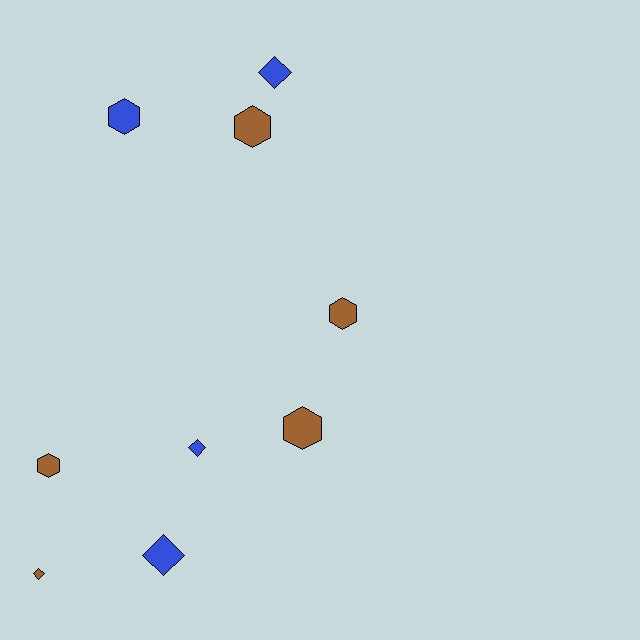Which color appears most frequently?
Brown, with 5 objects.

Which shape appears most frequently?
Hexagon, with 5 objects.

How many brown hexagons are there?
There are 4 brown hexagons.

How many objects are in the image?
There are 9 objects.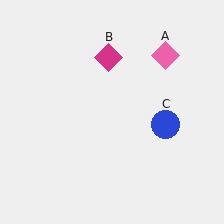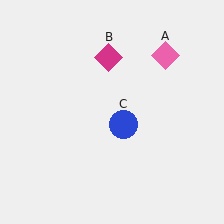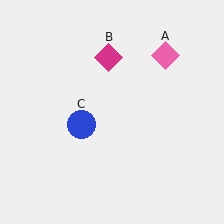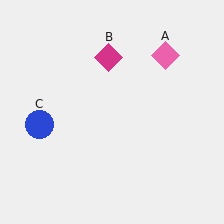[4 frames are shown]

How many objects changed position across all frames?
1 object changed position: blue circle (object C).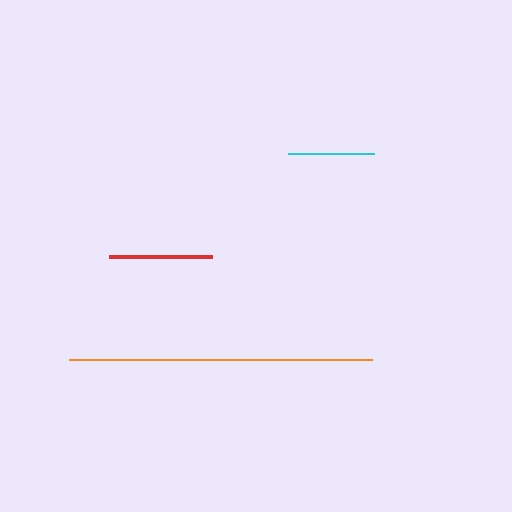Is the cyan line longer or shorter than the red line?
The red line is longer than the cyan line.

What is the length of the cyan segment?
The cyan segment is approximately 86 pixels long.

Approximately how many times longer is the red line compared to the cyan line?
The red line is approximately 1.2 times the length of the cyan line.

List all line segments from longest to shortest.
From longest to shortest: orange, red, cyan.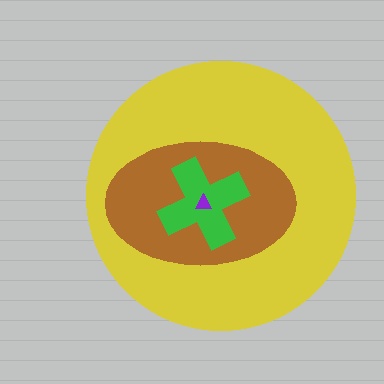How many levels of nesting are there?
4.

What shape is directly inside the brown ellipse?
The green cross.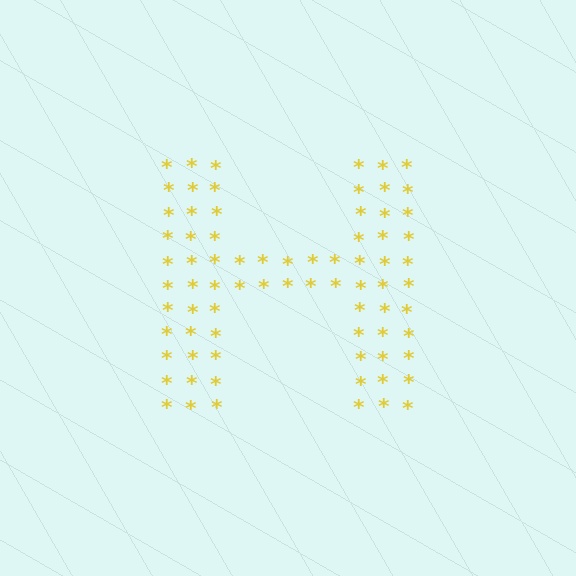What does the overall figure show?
The overall figure shows the letter H.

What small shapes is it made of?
It is made of small asterisks.